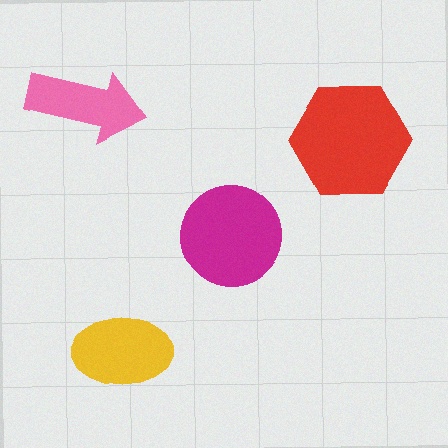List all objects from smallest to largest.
The pink arrow, the yellow ellipse, the magenta circle, the red hexagon.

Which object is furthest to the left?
The pink arrow is leftmost.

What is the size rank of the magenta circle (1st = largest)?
2nd.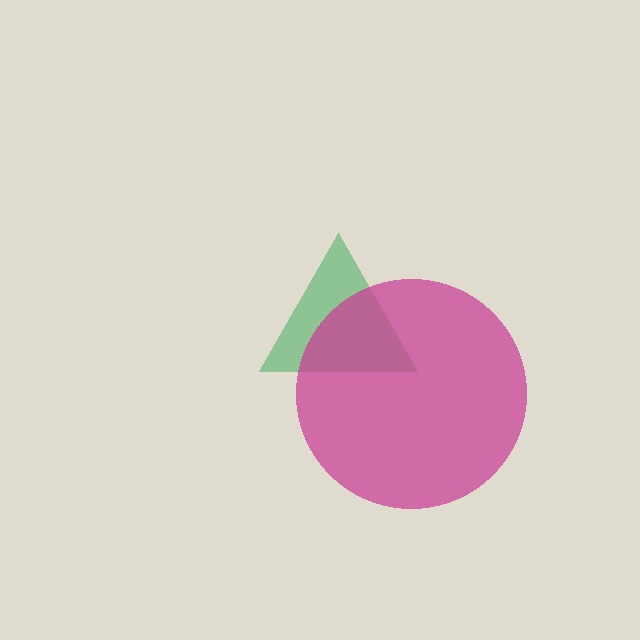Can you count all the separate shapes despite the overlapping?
Yes, there are 2 separate shapes.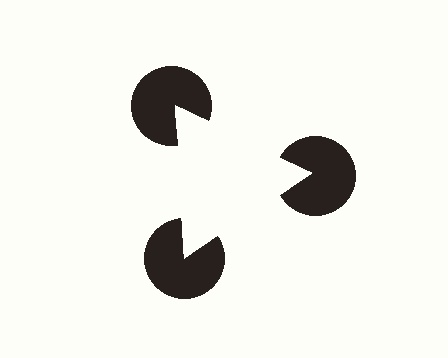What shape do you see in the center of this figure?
An illusory triangle — its edges are inferred from the aligned wedge cuts in the pac-man discs, not physically drawn.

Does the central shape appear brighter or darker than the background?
It typically appears slightly brighter than the background, even though no actual brightness change is drawn.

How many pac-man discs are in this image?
There are 3 — one at each vertex of the illusory triangle.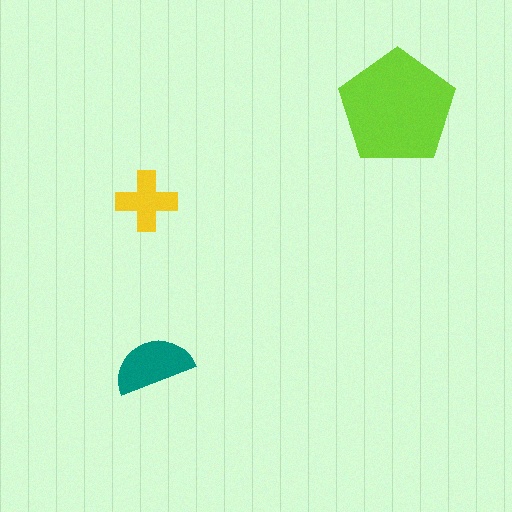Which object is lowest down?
The teal semicircle is bottommost.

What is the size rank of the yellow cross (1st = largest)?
3rd.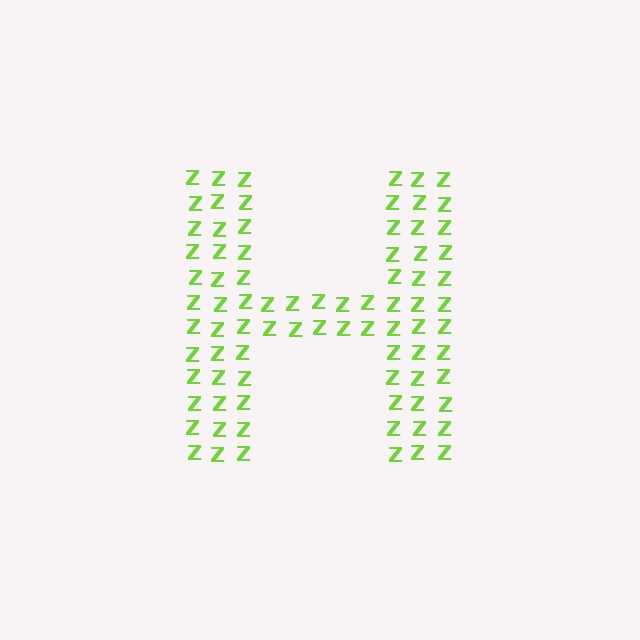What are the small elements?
The small elements are letter Z's.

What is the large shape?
The large shape is the letter H.